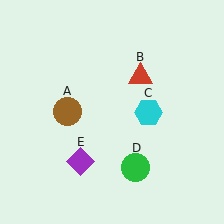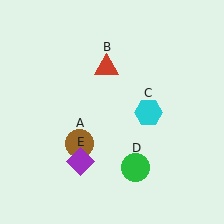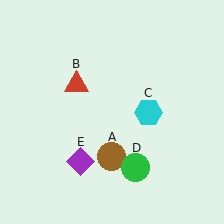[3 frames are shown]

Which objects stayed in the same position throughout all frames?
Cyan hexagon (object C) and green circle (object D) and purple diamond (object E) remained stationary.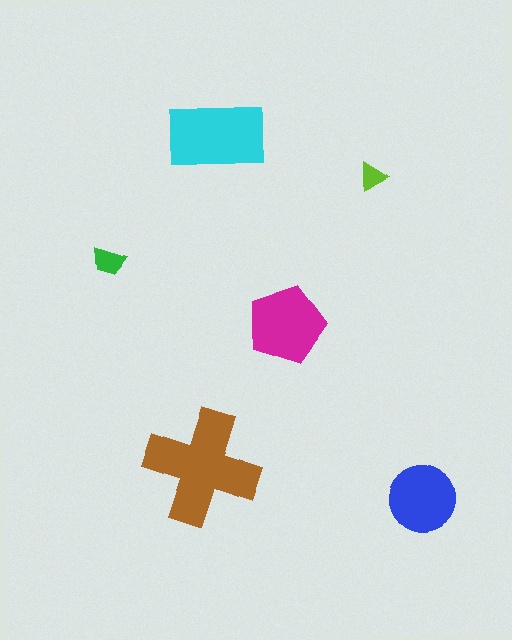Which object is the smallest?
The lime triangle.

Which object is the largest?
The brown cross.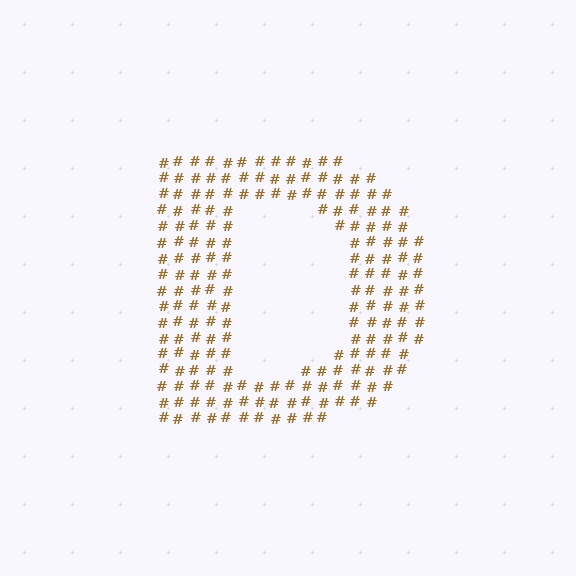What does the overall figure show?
The overall figure shows the letter D.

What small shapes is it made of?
It is made of small hash symbols.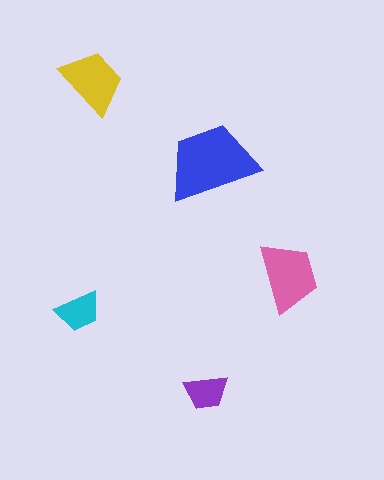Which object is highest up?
The yellow trapezoid is topmost.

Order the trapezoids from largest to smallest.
the blue one, the pink one, the yellow one, the cyan one, the purple one.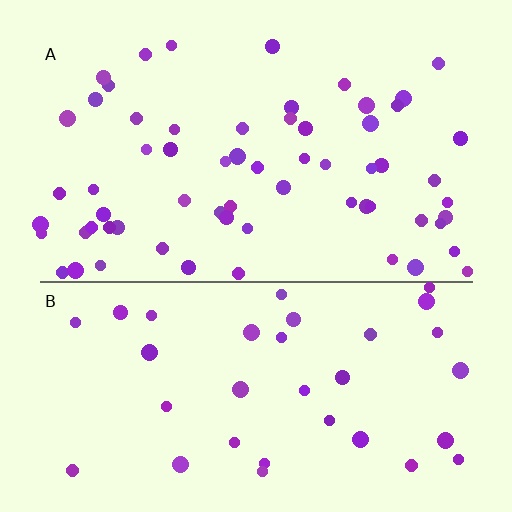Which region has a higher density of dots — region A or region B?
A (the top).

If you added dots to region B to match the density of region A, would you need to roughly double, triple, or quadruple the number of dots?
Approximately double.